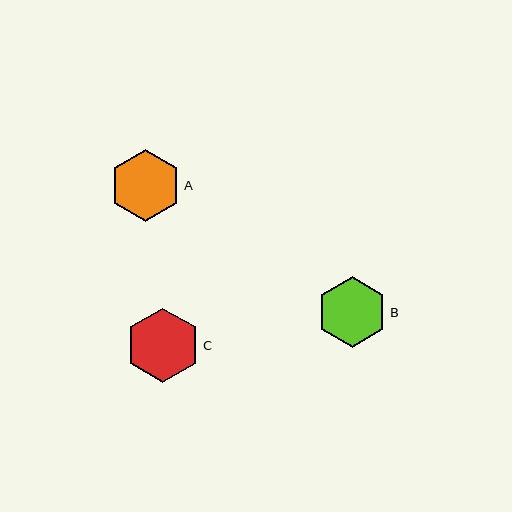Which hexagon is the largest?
Hexagon C is the largest with a size of approximately 74 pixels.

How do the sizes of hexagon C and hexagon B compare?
Hexagon C and hexagon B are approximately the same size.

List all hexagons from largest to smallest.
From largest to smallest: C, A, B.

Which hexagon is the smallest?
Hexagon B is the smallest with a size of approximately 70 pixels.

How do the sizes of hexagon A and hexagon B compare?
Hexagon A and hexagon B are approximately the same size.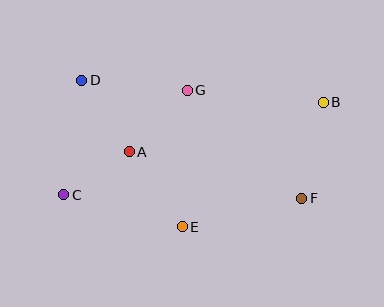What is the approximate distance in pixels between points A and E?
The distance between A and E is approximately 91 pixels.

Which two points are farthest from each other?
Points B and C are farthest from each other.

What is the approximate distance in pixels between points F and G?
The distance between F and G is approximately 157 pixels.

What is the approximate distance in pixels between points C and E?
The distance between C and E is approximately 122 pixels.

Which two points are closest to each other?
Points A and C are closest to each other.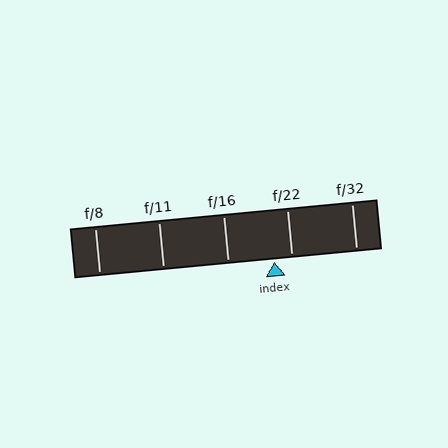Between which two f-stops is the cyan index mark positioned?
The index mark is between f/16 and f/22.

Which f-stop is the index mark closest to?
The index mark is closest to f/22.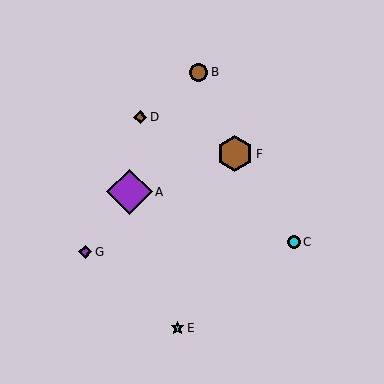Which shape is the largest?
The purple diamond (labeled A) is the largest.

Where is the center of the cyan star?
The center of the cyan star is at (178, 328).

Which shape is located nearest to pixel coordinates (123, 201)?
The purple diamond (labeled A) at (129, 192) is nearest to that location.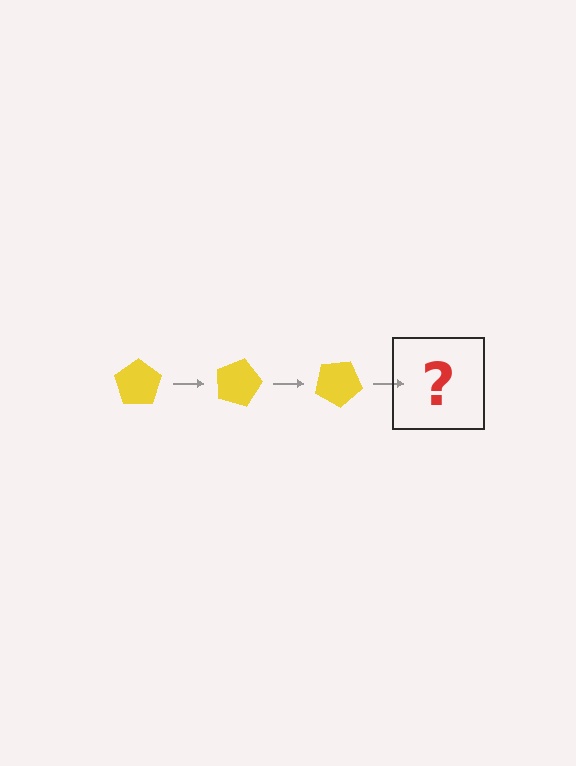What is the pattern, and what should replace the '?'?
The pattern is that the pentagon rotates 15 degrees each step. The '?' should be a yellow pentagon rotated 45 degrees.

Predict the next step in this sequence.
The next step is a yellow pentagon rotated 45 degrees.